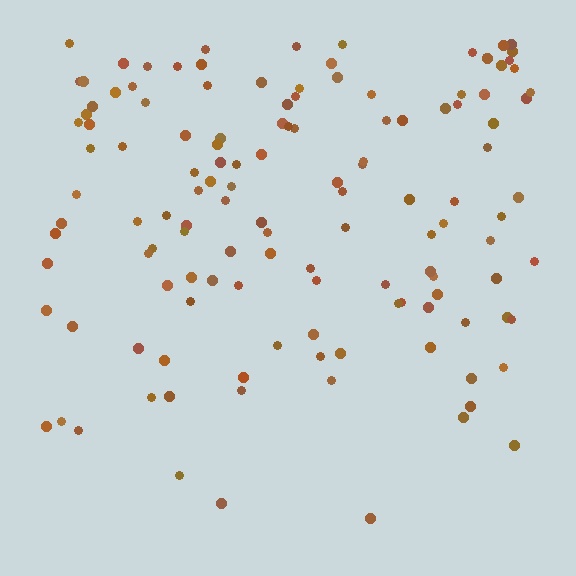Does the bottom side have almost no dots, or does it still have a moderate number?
Still a moderate number, just noticeably fewer than the top.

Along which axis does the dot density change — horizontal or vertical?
Vertical.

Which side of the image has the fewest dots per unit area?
The bottom.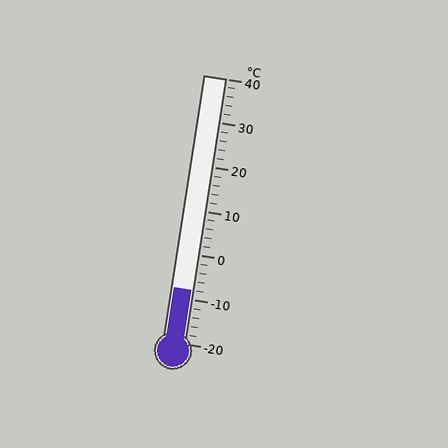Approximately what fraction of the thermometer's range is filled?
The thermometer is filled to approximately 20% of its range.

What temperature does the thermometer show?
The thermometer shows approximately -8°C.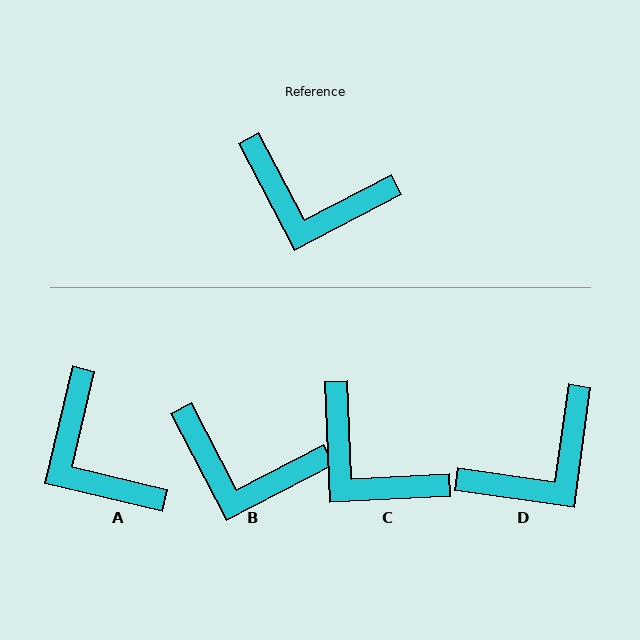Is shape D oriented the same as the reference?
No, it is off by about 55 degrees.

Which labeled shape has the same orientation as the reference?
B.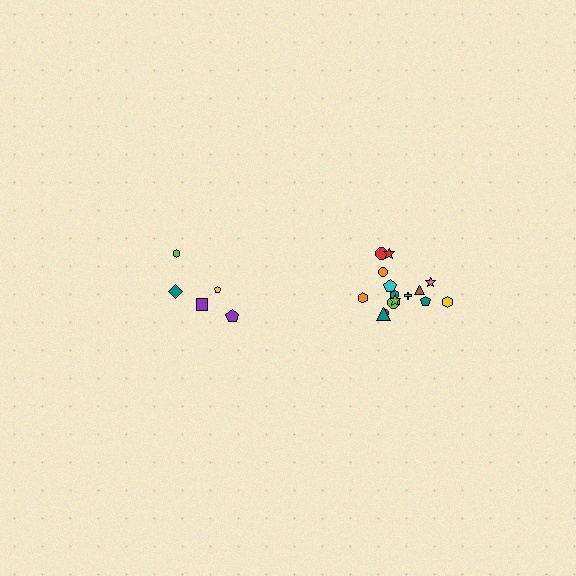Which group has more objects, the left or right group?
The right group.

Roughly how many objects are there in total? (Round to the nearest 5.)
Roughly 20 objects in total.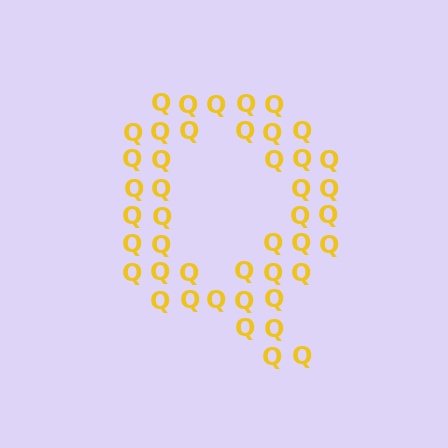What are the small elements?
The small elements are letter Q's.